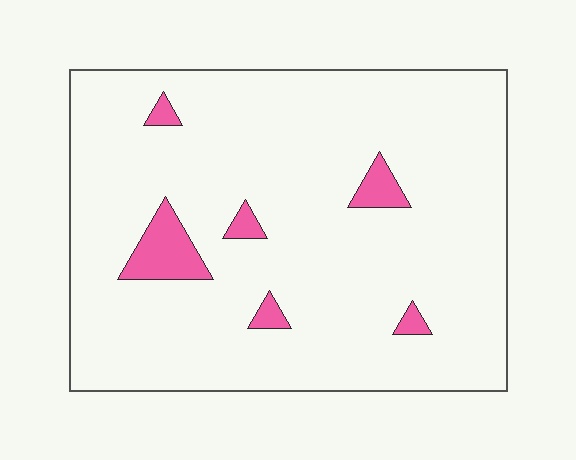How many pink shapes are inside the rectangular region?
6.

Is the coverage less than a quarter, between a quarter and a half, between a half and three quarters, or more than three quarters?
Less than a quarter.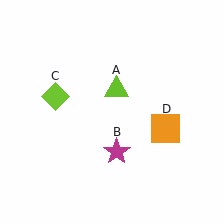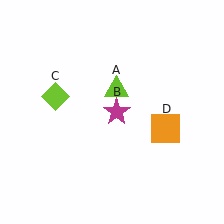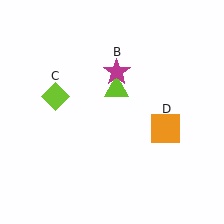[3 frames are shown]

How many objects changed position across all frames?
1 object changed position: magenta star (object B).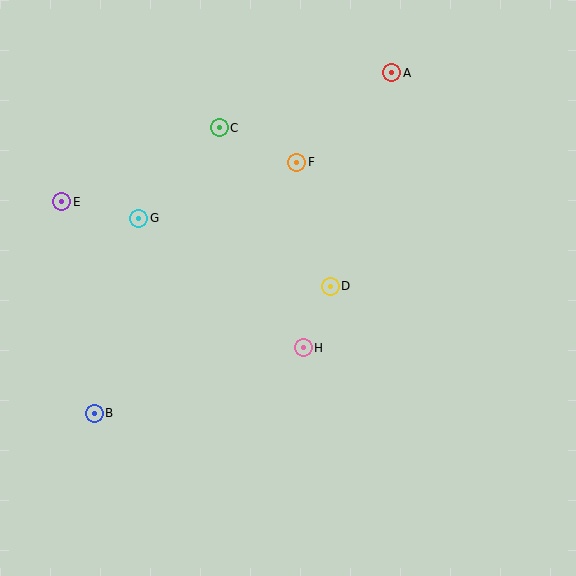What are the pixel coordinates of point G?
Point G is at (139, 218).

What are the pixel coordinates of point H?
Point H is at (303, 348).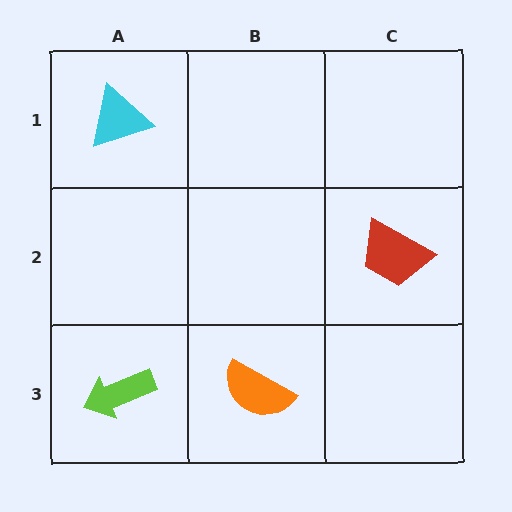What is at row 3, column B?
An orange semicircle.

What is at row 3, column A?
A lime arrow.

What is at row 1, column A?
A cyan triangle.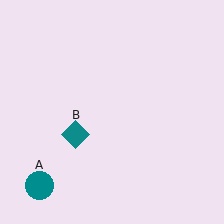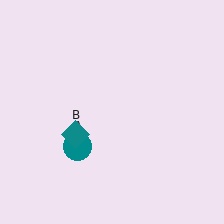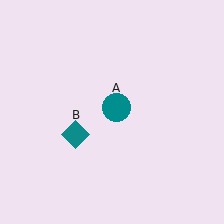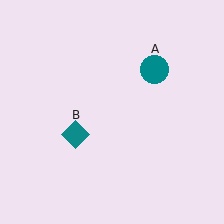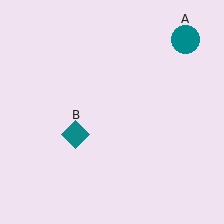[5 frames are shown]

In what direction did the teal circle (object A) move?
The teal circle (object A) moved up and to the right.